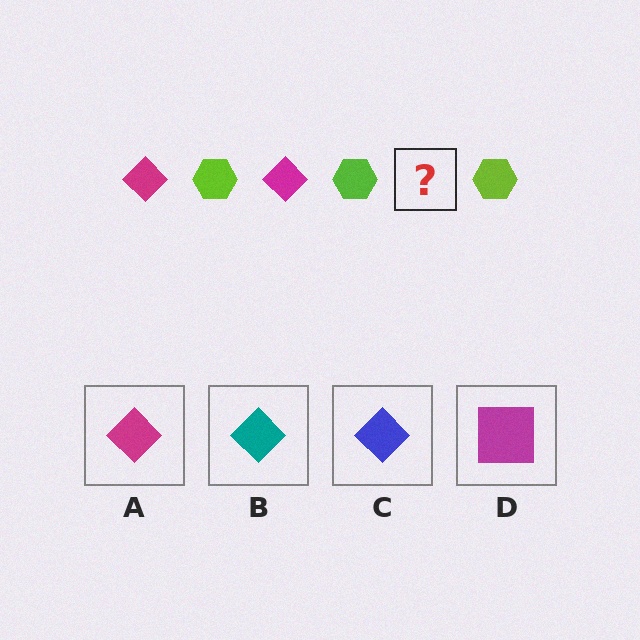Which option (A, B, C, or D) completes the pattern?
A.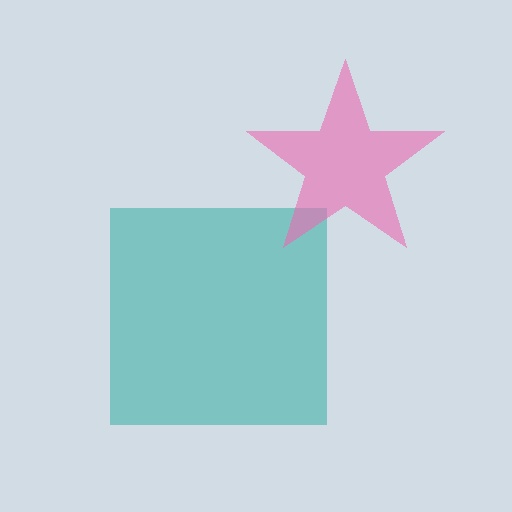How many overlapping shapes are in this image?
There are 2 overlapping shapes in the image.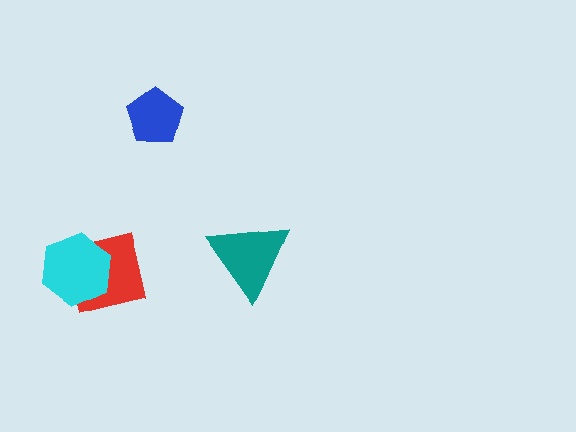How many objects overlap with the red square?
1 object overlaps with the red square.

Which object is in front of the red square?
The cyan hexagon is in front of the red square.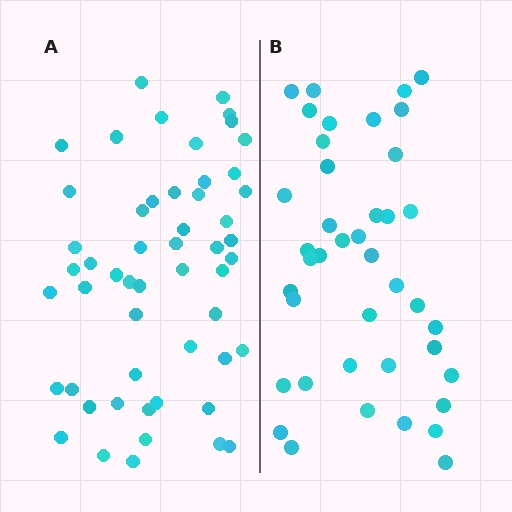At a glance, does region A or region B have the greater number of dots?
Region A (the left region) has more dots.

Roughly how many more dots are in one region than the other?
Region A has roughly 12 or so more dots than region B.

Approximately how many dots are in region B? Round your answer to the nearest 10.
About 40 dots. (The exact count is 41, which rounds to 40.)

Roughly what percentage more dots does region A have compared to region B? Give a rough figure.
About 30% more.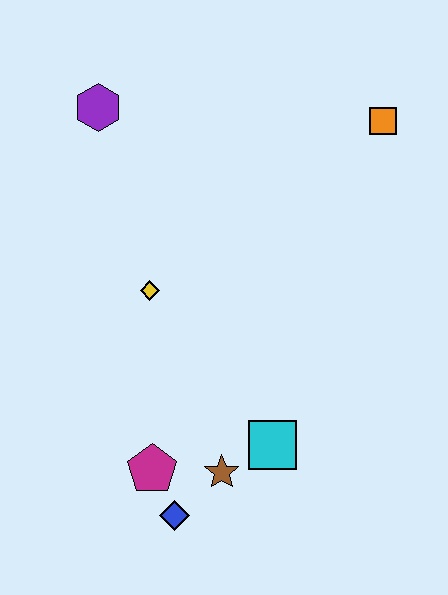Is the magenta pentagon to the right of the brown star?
No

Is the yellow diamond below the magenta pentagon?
No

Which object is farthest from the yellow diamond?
The orange square is farthest from the yellow diamond.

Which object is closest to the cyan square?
The brown star is closest to the cyan square.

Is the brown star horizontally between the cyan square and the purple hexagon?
Yes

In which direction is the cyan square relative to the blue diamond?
The cyan square is to the right of the blue diamond.